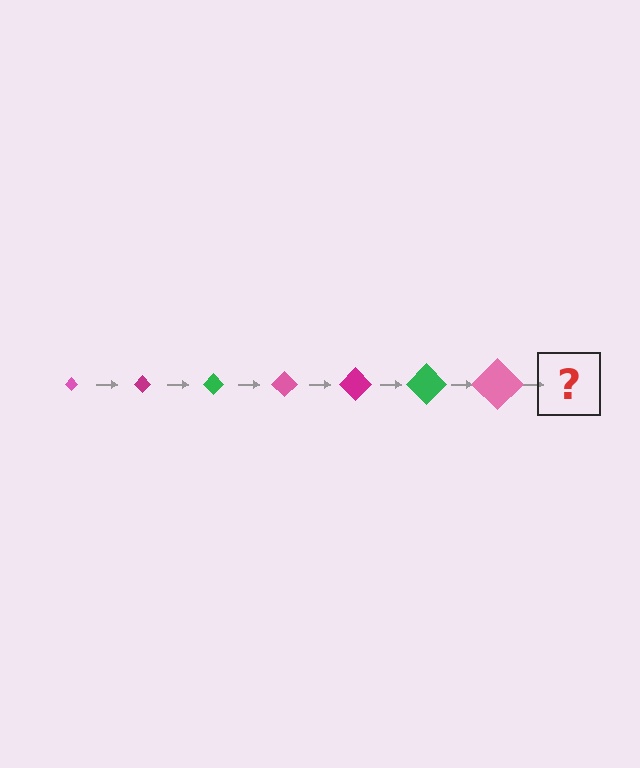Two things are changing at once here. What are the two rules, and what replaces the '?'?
The two rules are that the diamond grows larger each step and the color cycles through pink, magenta, and green. The '?' should be a magenta diamond, larger than the previous one.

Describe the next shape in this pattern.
It should be a magenta diamond, larger than the previous one.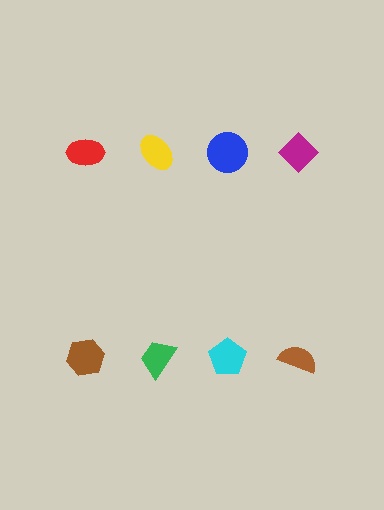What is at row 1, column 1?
A red ellipse.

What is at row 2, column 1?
A brown hexagon.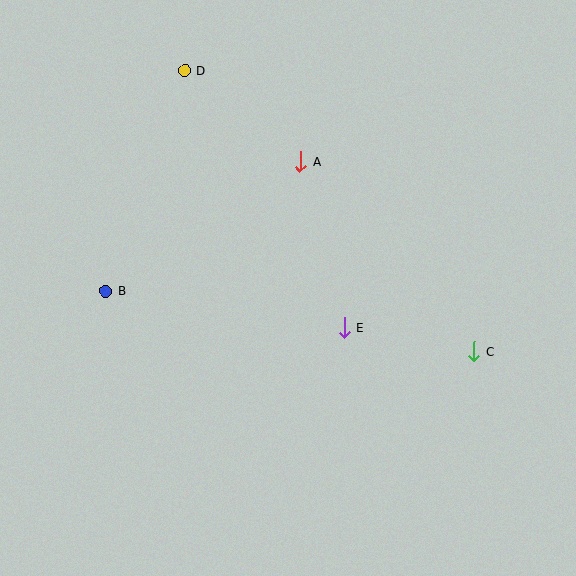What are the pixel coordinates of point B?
Point B is at (105, 291).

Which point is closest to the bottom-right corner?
Point C is closest to the bottom-right corner.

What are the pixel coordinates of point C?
Point C is at (474, 351).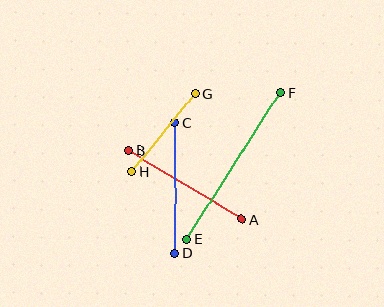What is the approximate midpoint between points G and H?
The midpoint is at approximately (163, 133) pixels.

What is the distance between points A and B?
The distance is approximately 133 pixels.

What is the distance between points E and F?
The distance is approximately 174 pixels.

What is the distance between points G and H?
The distance is approximately 101 pixels.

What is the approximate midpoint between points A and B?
The midpoint is at approximately (185, 185) pixels.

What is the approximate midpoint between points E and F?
The midpoint is at approximately (233, 166) pixels.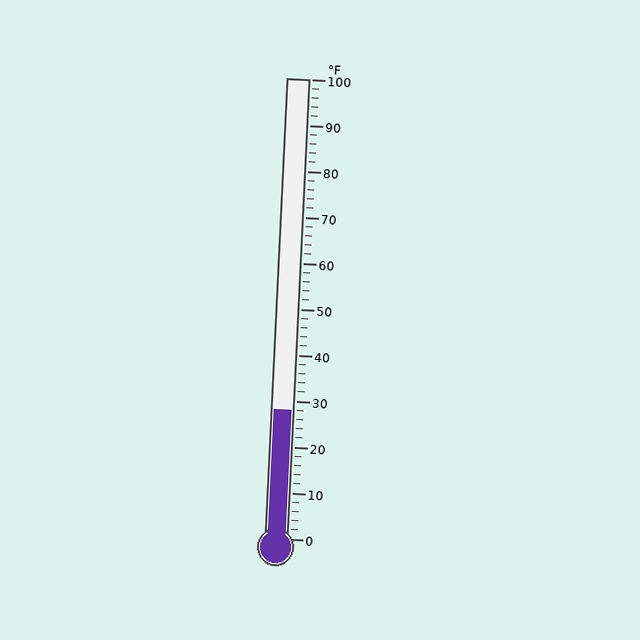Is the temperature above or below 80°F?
The temperature is below 80°F.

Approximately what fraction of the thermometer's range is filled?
The thermometer is filled to approximately 30% of its range.